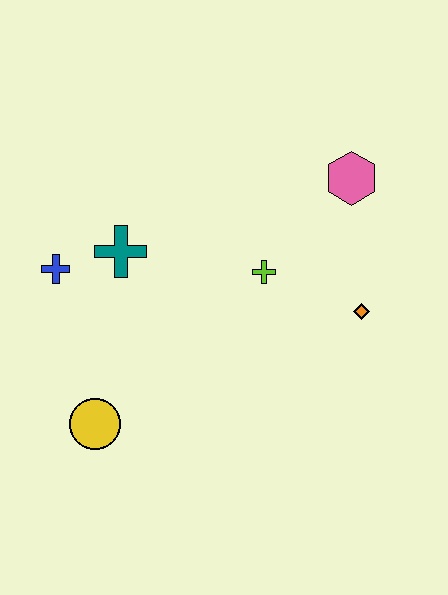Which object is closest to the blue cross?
The teal cross is closest to the blue cross.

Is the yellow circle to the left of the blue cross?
No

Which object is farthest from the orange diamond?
The blue cross is farthest from the orange diamond.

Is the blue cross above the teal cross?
No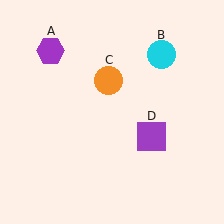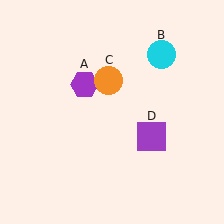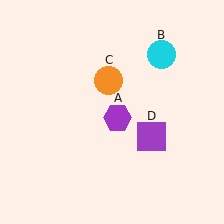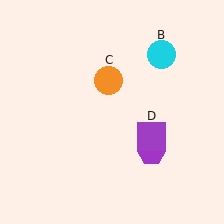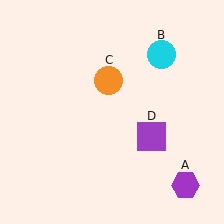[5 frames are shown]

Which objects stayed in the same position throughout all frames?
Cyan circle (object B) and orange circle (object C) and purple square (object D) remained stationary.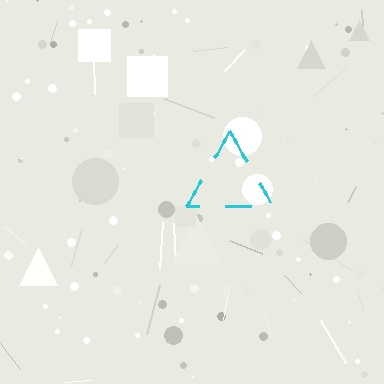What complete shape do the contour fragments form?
The contour fragments form a triangle.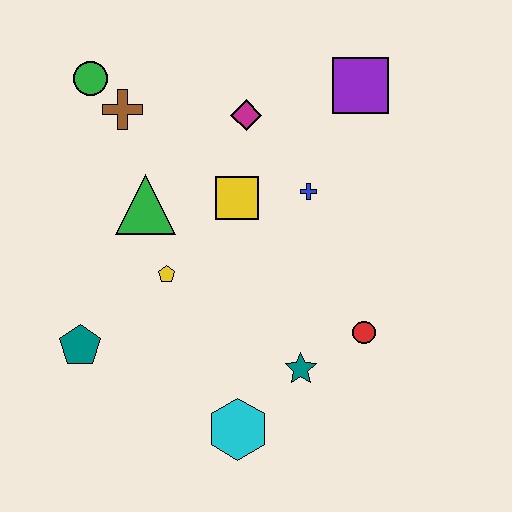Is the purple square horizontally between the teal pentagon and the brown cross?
No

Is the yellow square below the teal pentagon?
No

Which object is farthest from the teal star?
The green circle is farthest from the teal star.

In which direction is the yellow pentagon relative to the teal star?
The yellow pentagon is to the left of the teal star.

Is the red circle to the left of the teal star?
No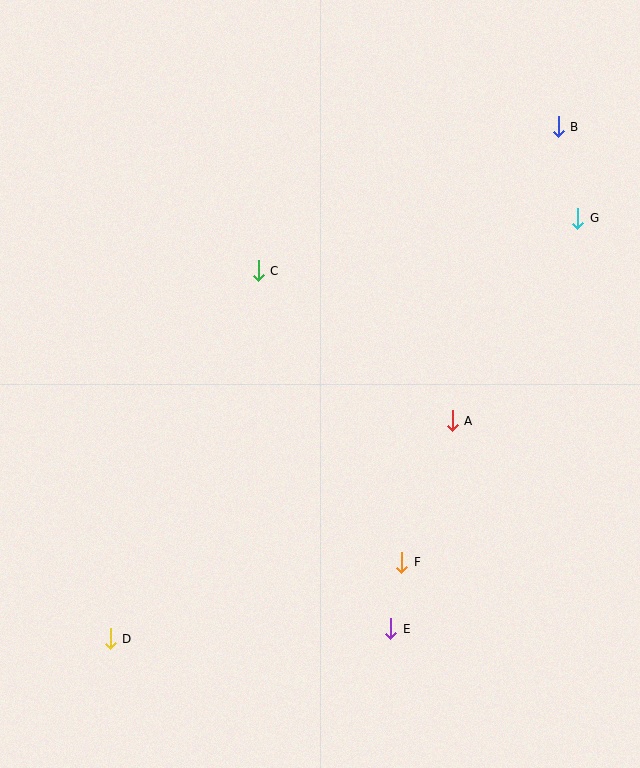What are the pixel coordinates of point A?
Point A is at (452, 421).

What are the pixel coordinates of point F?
Point F is at (402, 562).